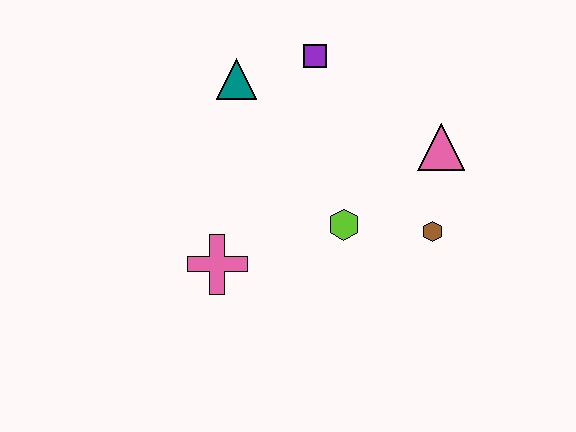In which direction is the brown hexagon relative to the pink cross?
The brown hexagon is to the right of the pink cross.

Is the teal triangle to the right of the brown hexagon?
No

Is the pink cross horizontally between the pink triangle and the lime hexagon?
No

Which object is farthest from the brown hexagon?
The teal triangle is farthest from the brown hexagon.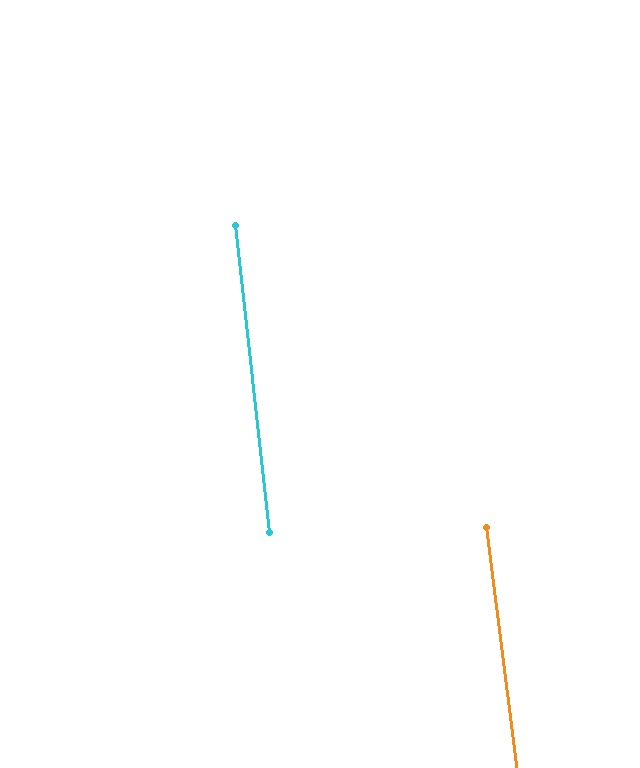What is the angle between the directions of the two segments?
Approximately 1 degree.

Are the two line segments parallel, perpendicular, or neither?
Parallel — their directions differ by only 0.7°.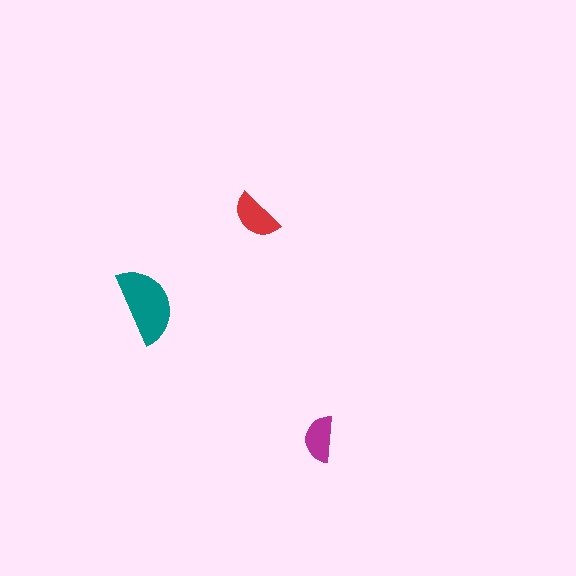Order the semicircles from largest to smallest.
the teal one, the red one, the magenta one.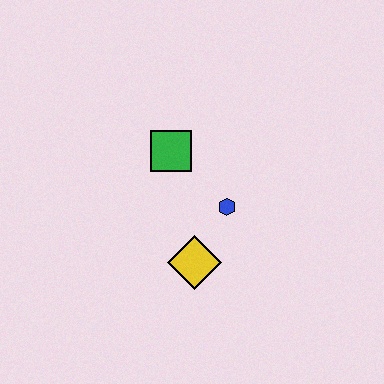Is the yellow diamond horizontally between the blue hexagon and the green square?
Yes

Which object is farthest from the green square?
The yellow diamond is farthest from the green square.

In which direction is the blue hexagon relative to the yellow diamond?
The blue hexagon is above the yellow diamond.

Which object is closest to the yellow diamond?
The blue hexagon is closest to the yellow diamond.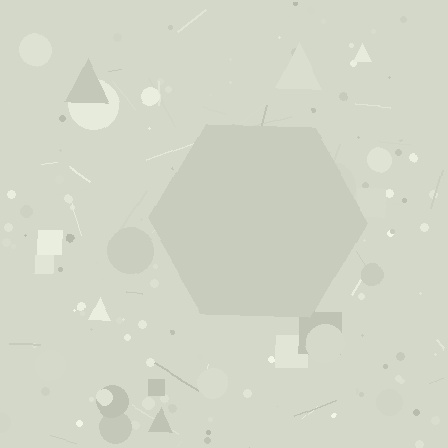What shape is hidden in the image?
A hexagon is hidden in the image.